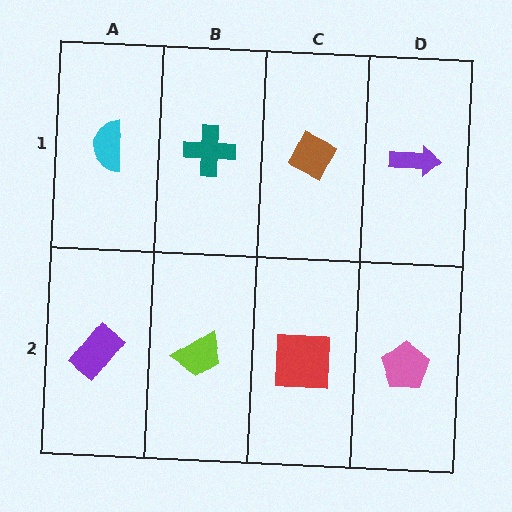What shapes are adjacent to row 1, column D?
A pink pentagon (row 2, column D), a brown diamond (row 1, column C).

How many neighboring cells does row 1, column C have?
3.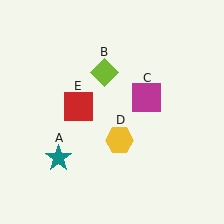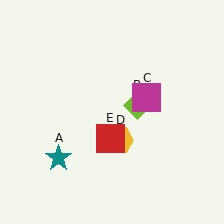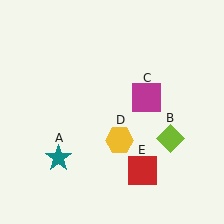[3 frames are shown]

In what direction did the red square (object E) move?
The red square (object E) moved down and to the right.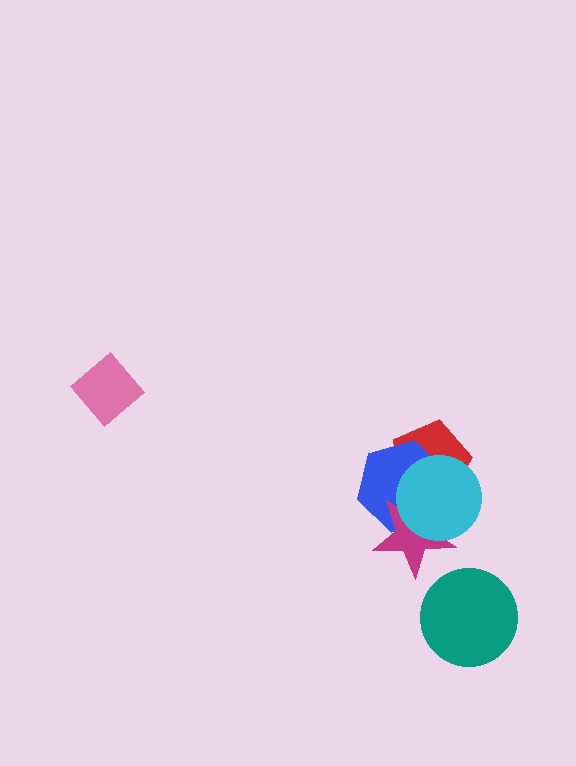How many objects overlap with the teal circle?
0 objects overlap with the teal circle.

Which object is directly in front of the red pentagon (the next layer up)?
The blue hexagon is directly in front of the red pentagon.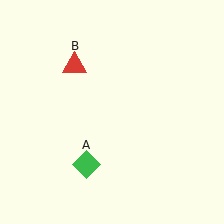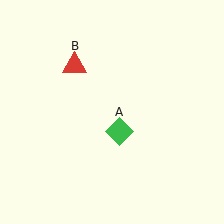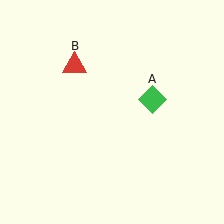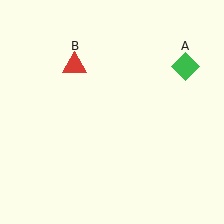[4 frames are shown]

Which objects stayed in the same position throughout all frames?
Red triangle (object B) remained stationary.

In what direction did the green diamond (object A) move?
The green diamond (object A) moved up and to the right.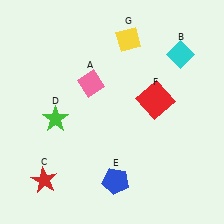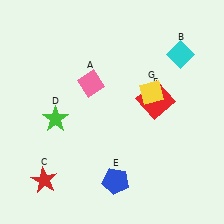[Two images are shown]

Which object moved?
The yellow diamond (G) moved down.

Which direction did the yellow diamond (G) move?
The yellow diamond (G) moved down.